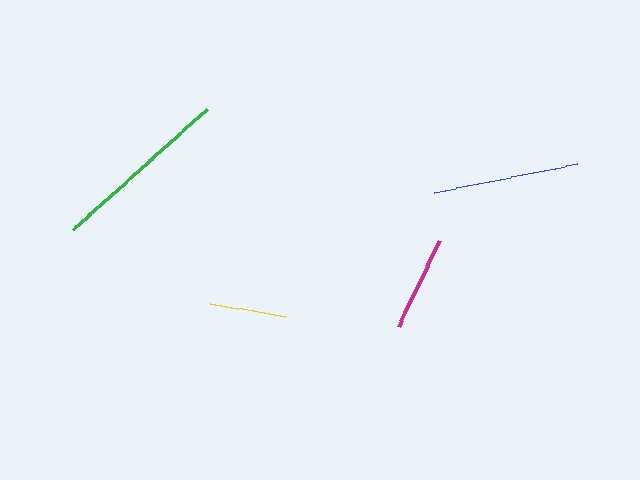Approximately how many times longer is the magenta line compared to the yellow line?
The magenta line is approximately 1.2 times the length of the yellow line.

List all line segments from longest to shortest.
From longest to shortest: green, blue, magenta, yellow.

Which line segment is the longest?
The green line is the longest at approximately 180 pixels.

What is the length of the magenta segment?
The magenta segment is approximately 95 pixels long.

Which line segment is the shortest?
The yellow line is the shortest at approximately 76 pixels.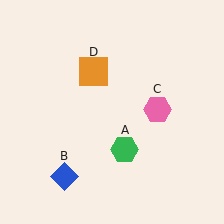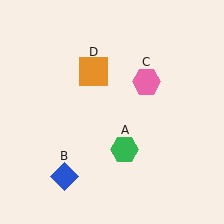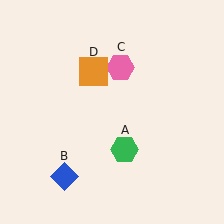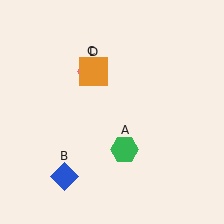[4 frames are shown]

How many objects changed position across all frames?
1 object changed position: pink hexagon (object C).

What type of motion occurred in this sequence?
The pink hexagon (object C) rotated counterclockwise around the center of the scene.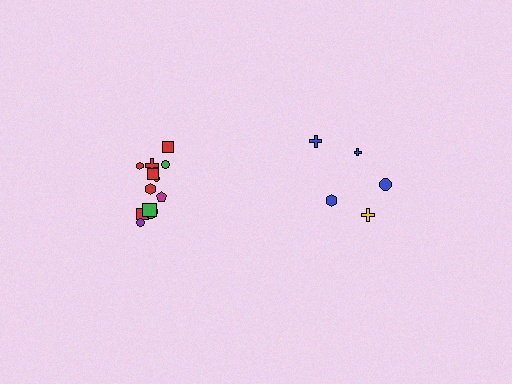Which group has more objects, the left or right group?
The left group.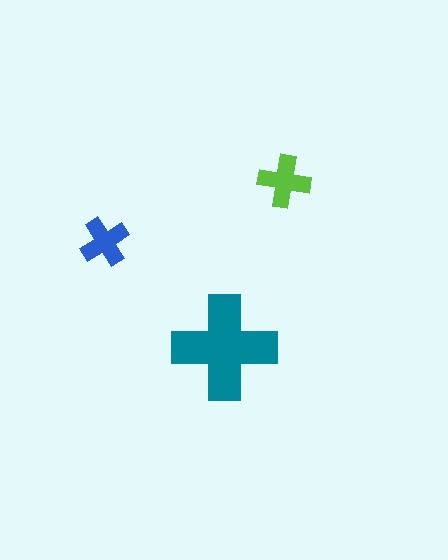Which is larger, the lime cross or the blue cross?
The lime one.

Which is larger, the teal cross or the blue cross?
The teal one.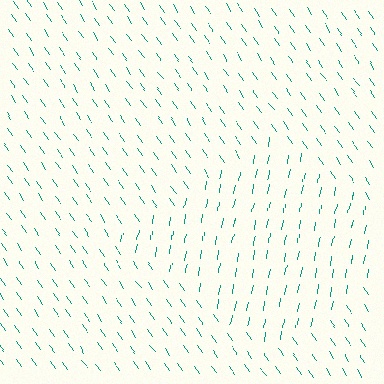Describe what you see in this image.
The image is filled with small teal line segments. A diamond region in the image has lines oriented differently from the surrounding lines, creating a visible texture boundary.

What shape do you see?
I see a diamond.